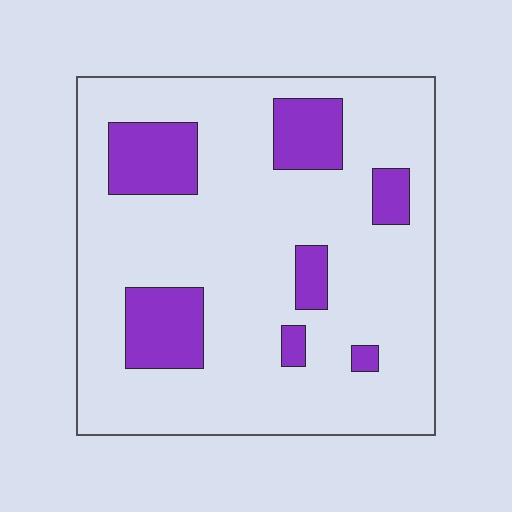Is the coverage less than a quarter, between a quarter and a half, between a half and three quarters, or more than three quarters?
Less than a quarter.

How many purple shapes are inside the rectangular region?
7.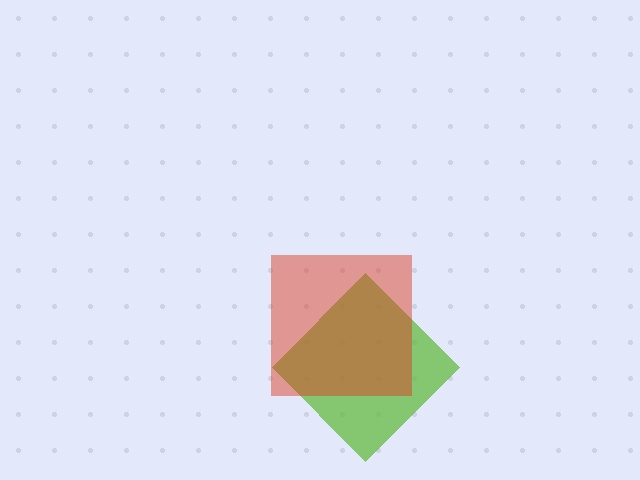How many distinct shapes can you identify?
There are 2 distinct shapes: a lime diamond, a red square.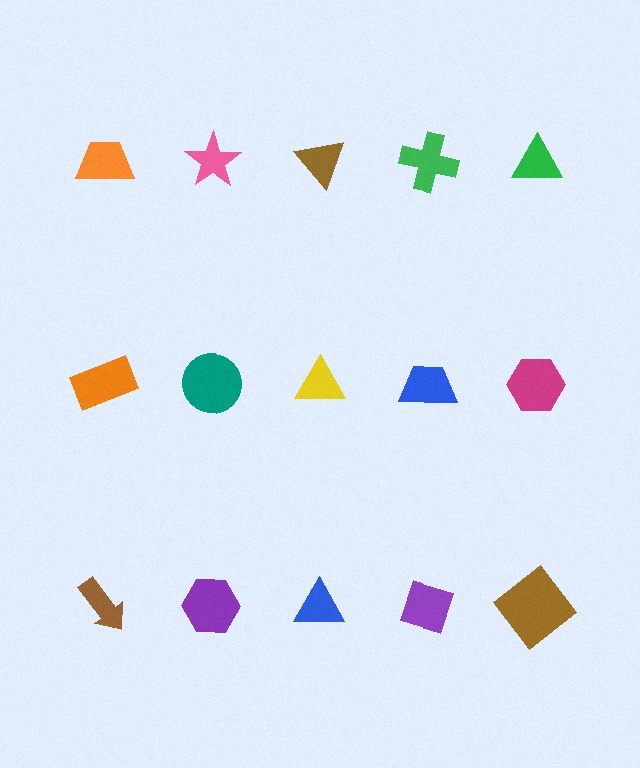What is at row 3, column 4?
A purple diamond.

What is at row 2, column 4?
A blue trapezoid.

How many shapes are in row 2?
5 shapes.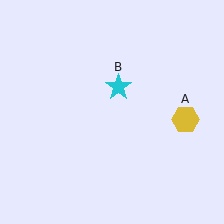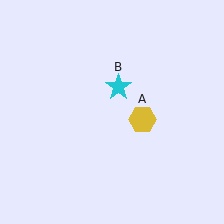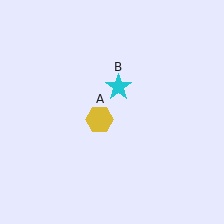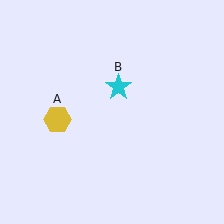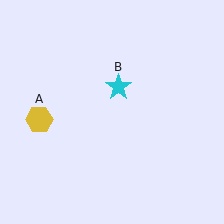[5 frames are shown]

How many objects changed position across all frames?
1 object changed position: yellow hexagon (object A).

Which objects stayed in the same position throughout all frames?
Cyan star (object B) remained stationary.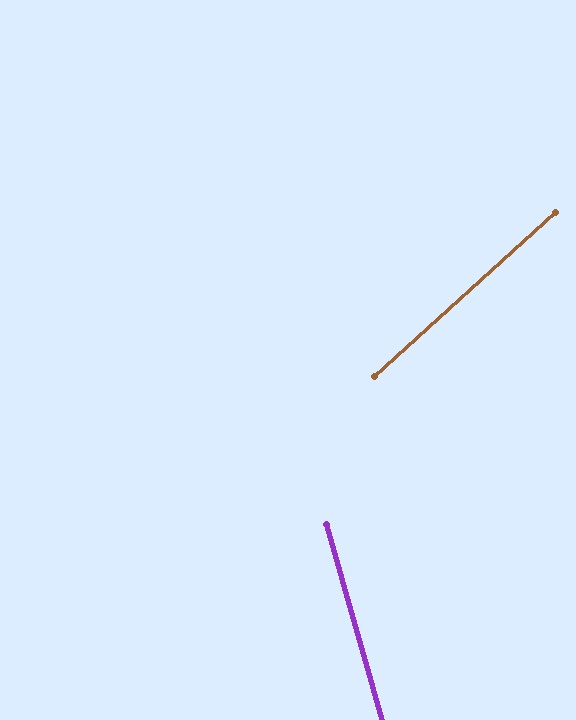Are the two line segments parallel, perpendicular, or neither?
Neither parallel nor perpendicular — they differ by about 63°.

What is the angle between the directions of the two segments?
Approximately 63 degrees.